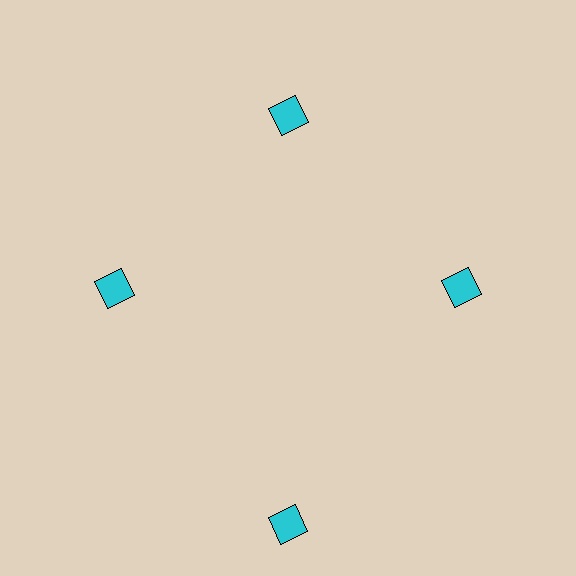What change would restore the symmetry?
The symmetry would be restored by moving it inward, back onto the ring so that all 4 diamonds sit at equal angles and equal distance from the center.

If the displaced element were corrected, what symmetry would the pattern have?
It would have 4-fold rotational symmetry — the pattern would map onto itself every 90 degrees.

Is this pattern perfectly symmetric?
No. The 4 cyan diamonds are arranged in a ring, but one element near the 6 o'clock position is pushed outward from the center, breaking the 4-fold rotational symmetry.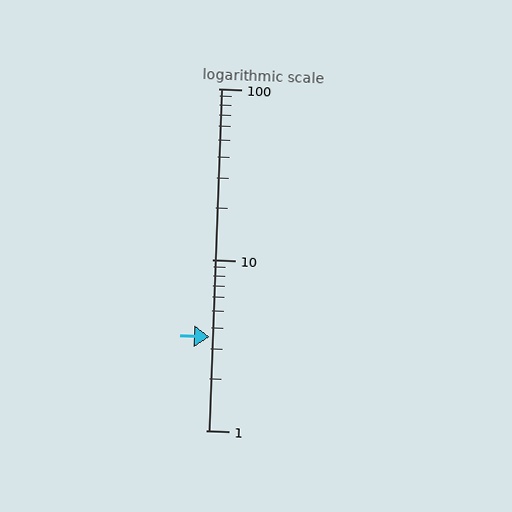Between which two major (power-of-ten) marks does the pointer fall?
The pointer is between 1 and 10.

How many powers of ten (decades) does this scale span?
The scale spans 2 decades, from 1 to 100.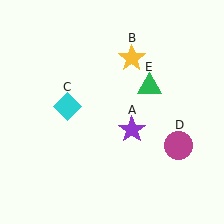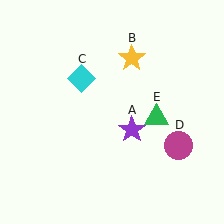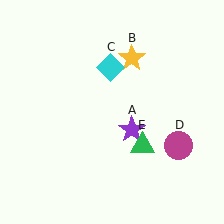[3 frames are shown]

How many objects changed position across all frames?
2 objects changed position: cyan diamond (object C), green triangle (object E).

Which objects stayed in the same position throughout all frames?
Purple star (object A) and yellow star (object B) and magenta circle (object D) remained stationary.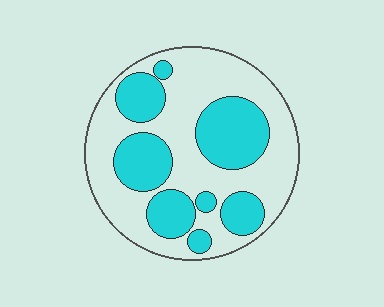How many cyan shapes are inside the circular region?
8.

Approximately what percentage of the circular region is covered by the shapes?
Approximately 40%.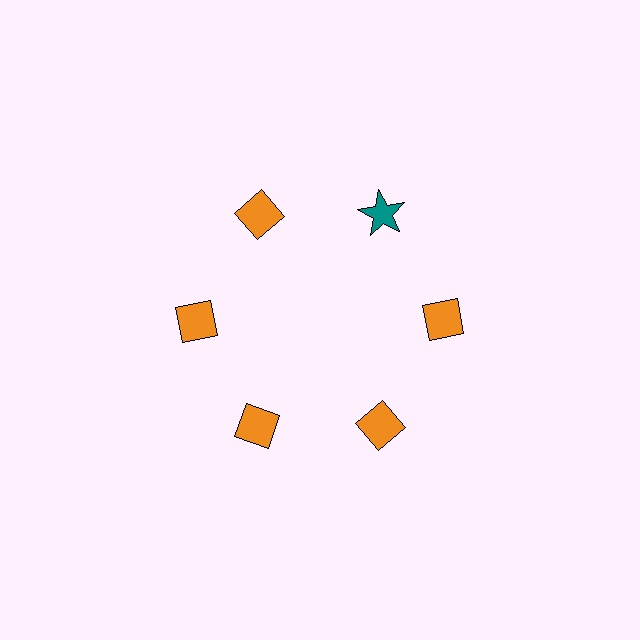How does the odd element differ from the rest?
It differs in both color (teal instead of orange) and shape (star instead of diamond).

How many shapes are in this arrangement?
There are 6 shapes arranged in a ring pattern.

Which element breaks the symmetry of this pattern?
The teal star at roughly the 1 o'clock position breaks the symmetry. All other shapes are orange diamonds.